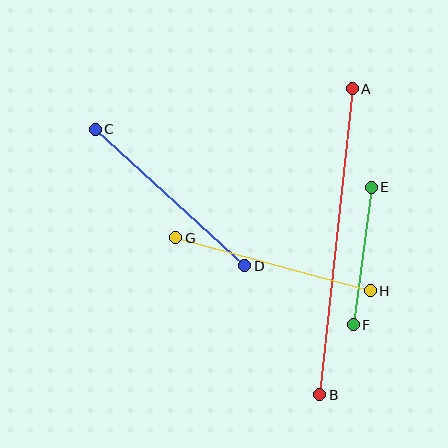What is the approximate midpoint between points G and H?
The midpoint is at approximately (273, 264) pixels.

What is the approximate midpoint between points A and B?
The midpoint is at approximately (336, 242) pixels.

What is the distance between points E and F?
The distance is approximately 139 pixels.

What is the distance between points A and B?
The distance is approximately 308 pixels.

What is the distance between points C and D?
The distance is approximately 203 pixels.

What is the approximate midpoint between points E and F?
The midpoint is at approximately (362, 256) pixels.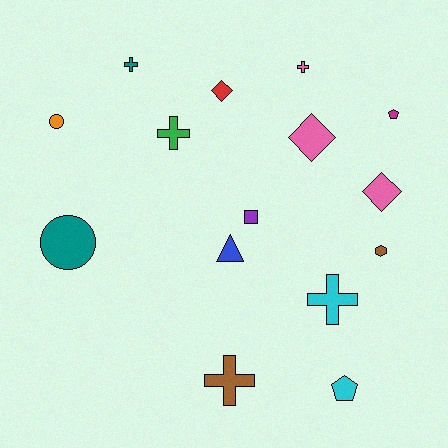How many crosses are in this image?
There are 5 crosses.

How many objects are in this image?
There are 15 objects.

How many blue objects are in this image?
There is 1 blue object.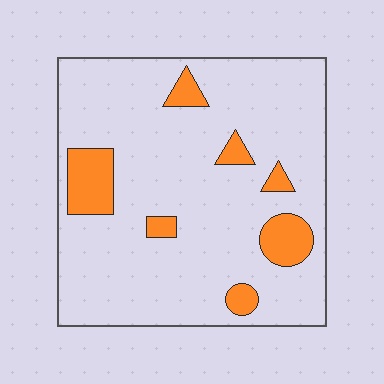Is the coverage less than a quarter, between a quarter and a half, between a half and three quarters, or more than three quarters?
Less than a quarter.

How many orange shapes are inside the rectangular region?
7.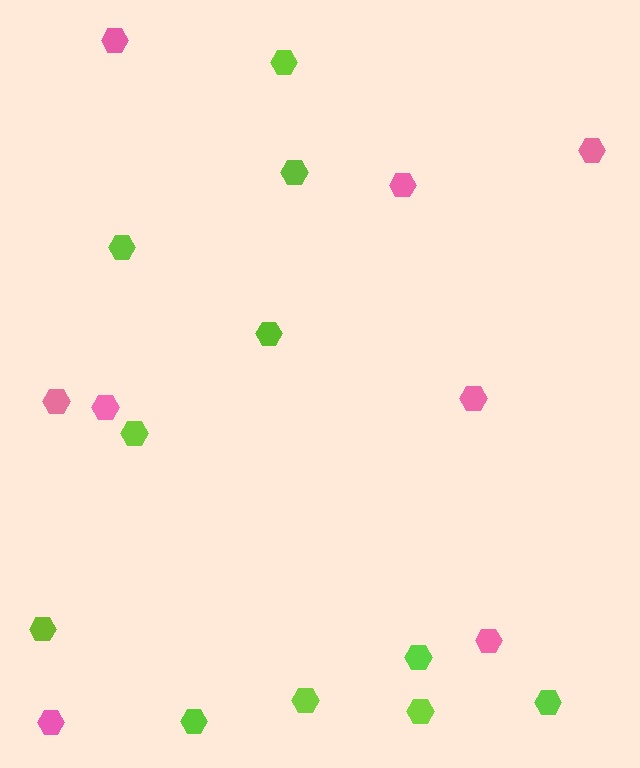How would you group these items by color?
There are 2 groups: one group of pink hexagons (8) and one group of lime hexagons (11).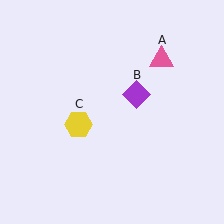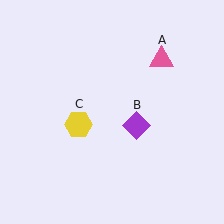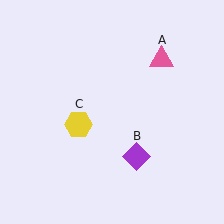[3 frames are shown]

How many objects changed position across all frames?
1 object changed position: purple diamond (object B).